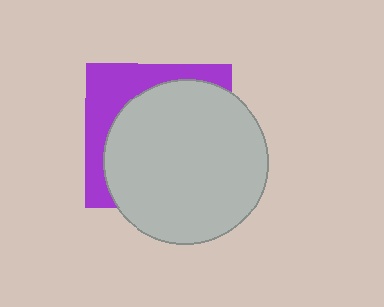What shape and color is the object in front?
The object in front is a light gray circle.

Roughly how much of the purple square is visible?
A small part of it is visible (roughly 30%).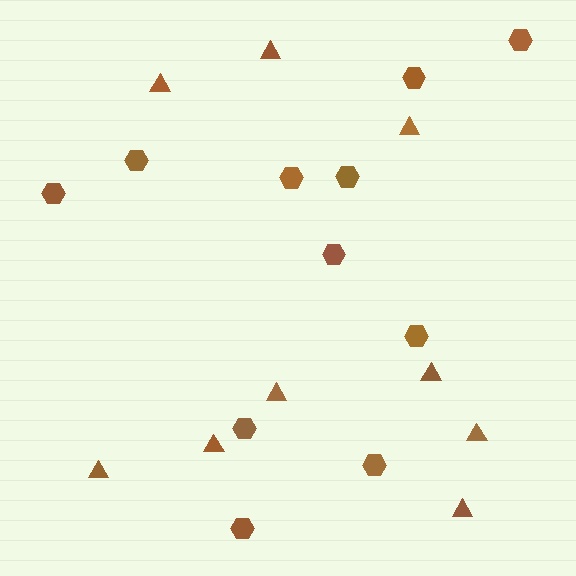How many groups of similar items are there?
There are 2 groups: one group of triangles (9) and one group of hexagons (11).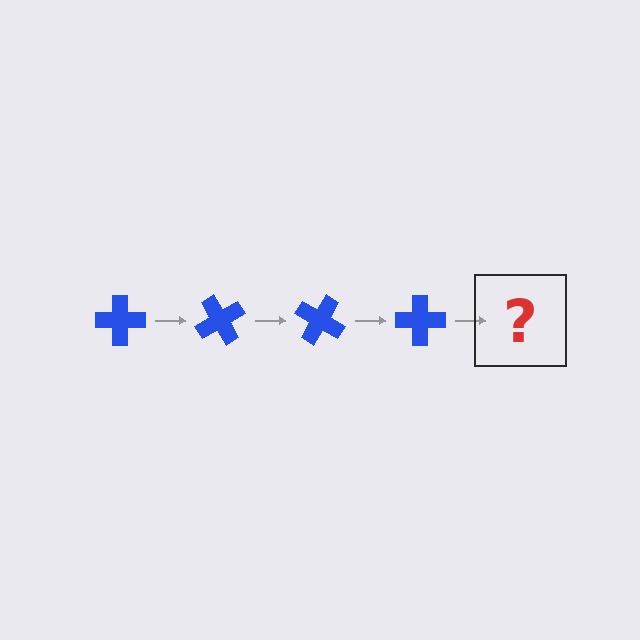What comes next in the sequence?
The next element should be a blue cross rotated 240 degrees.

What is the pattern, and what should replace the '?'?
The pattern is that the cross rotates 60 degrees each step. The '?' should be a blue cross rotated 240 degrees.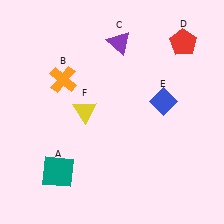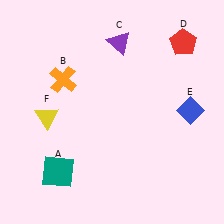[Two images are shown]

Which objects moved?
The objects that moved are: the blue diamond (E), the yellow triangle (F).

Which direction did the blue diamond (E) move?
The blue diamond (E) moved right.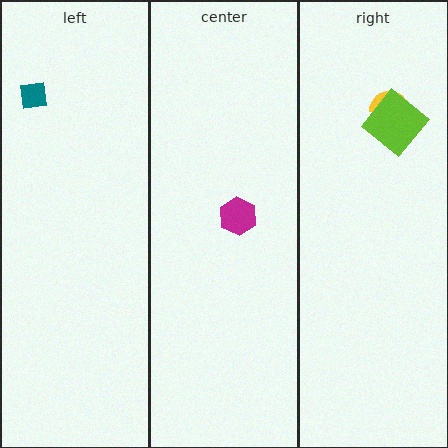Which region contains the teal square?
The left region.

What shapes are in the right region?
The yellow semicircle, the lime diamond.